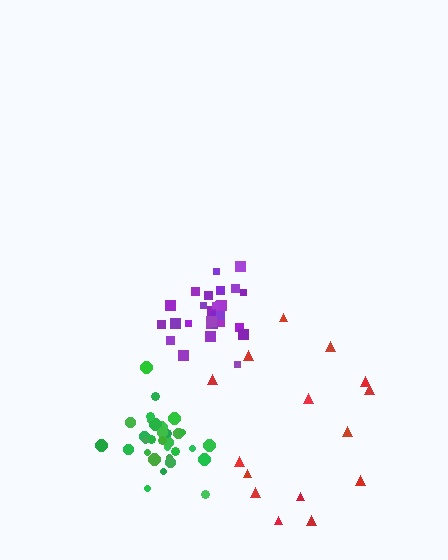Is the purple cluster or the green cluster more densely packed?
Purple.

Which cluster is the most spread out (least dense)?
Red.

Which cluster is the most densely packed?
Purple.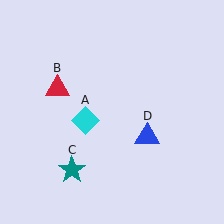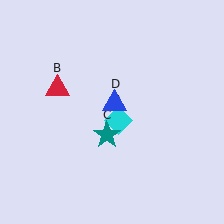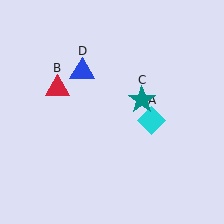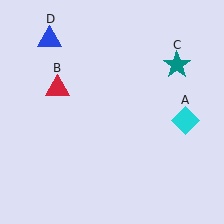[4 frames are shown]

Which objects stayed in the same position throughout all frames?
Red triangle (object B) remained stationary.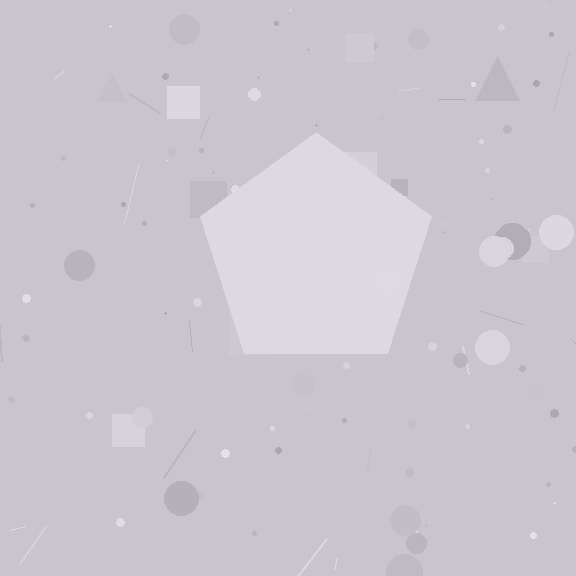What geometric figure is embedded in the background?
A pentagon is embedded in the background.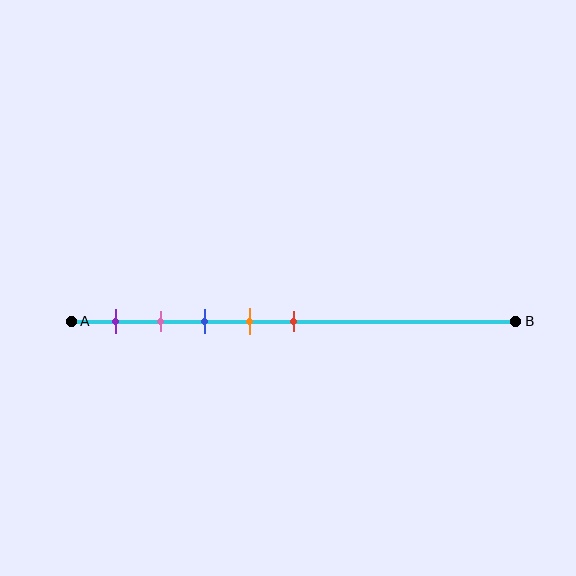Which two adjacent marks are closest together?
The pink and blue marks are the closest adjacent pair.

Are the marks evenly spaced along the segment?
Yes, the marks are approximately evenly spaced.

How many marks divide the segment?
There are 5 marks dividing the segment.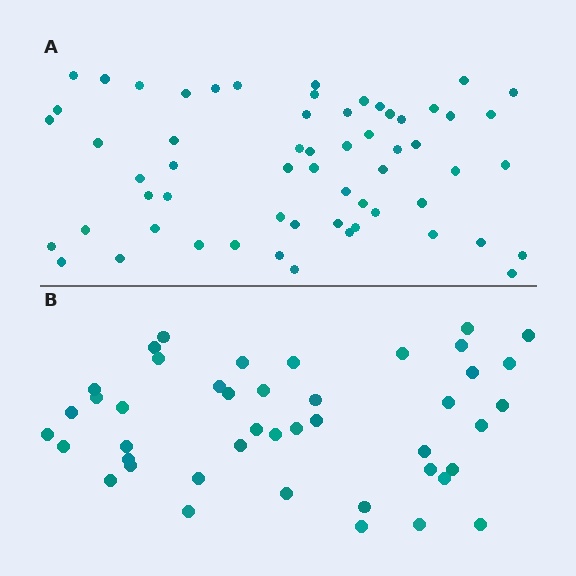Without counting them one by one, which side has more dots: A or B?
Region A (the top region) has more dots.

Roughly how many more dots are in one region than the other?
Region A has approximately 15 more dots than region B.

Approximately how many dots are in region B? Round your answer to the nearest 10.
About 40 dots. (The exact count is 44, which rounds to 40.)